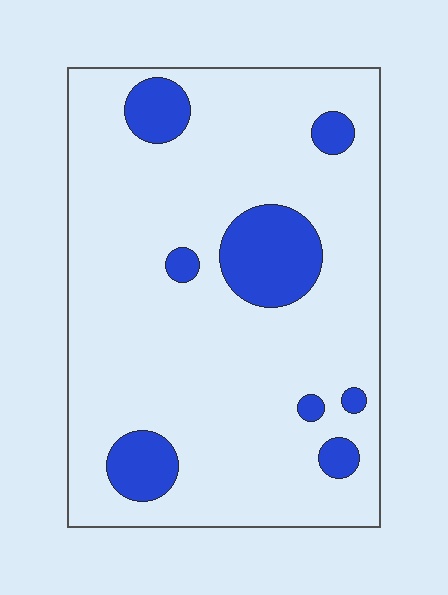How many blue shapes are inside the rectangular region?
8.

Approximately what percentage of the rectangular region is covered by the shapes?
Approximately 15%.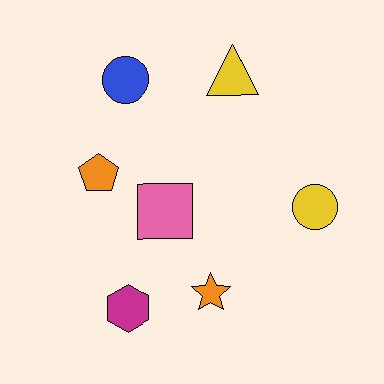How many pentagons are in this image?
There is 1 pentagon.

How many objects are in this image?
There are 7 objects.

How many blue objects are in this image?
There is 1 blue object.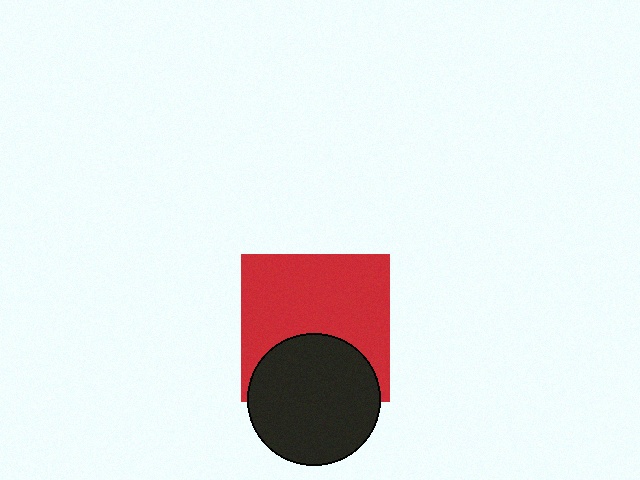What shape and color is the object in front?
The object in front is a black circle.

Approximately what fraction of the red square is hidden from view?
Roughly 33% of the red square is hidden behind the black circle.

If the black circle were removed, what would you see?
You would see the complete red square.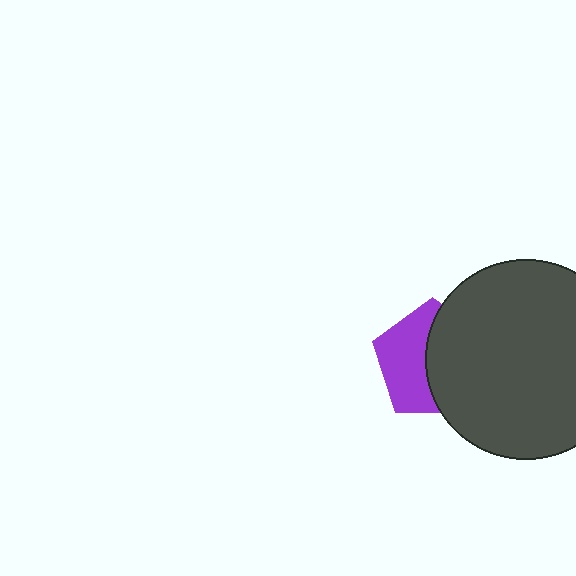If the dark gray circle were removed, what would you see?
You would see the complete purple pentagon.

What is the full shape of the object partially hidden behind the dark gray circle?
The partially hidden object is a purple pentagon.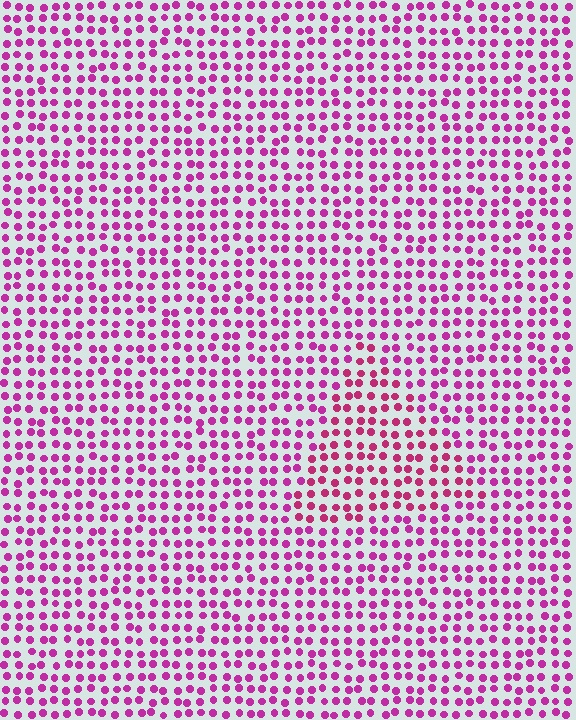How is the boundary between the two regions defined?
The boundary is defined purely by a slight shift in hue (about 20 degrees). Spacing, size, and orientation are identical on both sides.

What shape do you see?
I see a triangle.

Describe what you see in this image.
The image is filled with small magenta elements in a uniform arrangement. A triangle-shaped region is visible where the elements are tinted to a slightly different hue, forming a subtle color boundary.